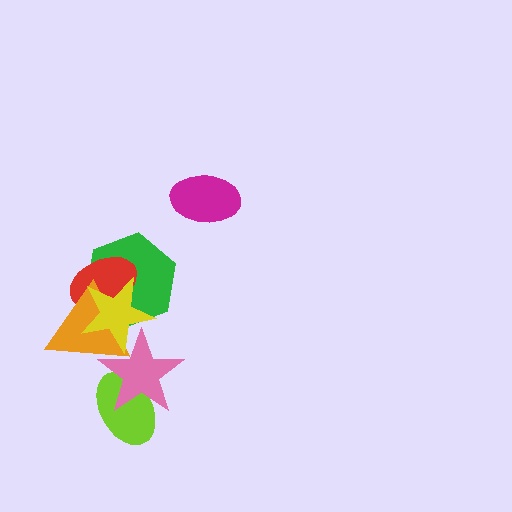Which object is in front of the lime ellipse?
The pink star is in front of the lime ellipse.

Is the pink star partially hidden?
Yes, it is partially covered by another shape.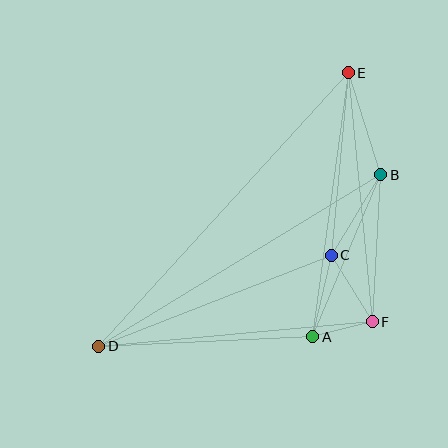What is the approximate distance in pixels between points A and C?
The distance between A and C is approximately 83 pixels.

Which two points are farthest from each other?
Points D and E are farthest from each other.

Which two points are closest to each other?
Points A and F are closest to each other.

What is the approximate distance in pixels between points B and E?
The distance between B and E is approximately 107 pixels.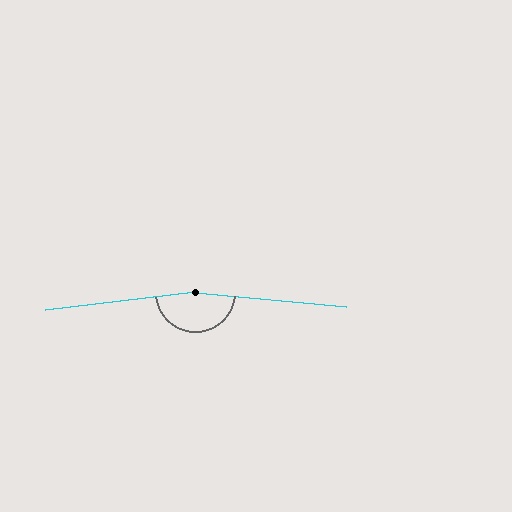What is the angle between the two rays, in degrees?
Approximately 168 degrees.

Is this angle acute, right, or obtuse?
It is obtuse.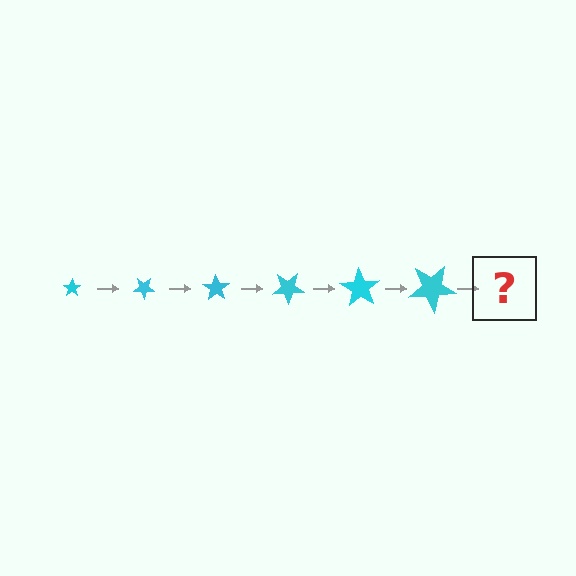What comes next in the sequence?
The next element should be a star, larger than the previous one and rotated 210 degrees from the start.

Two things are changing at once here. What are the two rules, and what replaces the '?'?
The two rules are that the star grows larger each step and it rotates 35 degrees each step. The '?' should be a star, larger than the previous one and rotated 210 degrees from the start.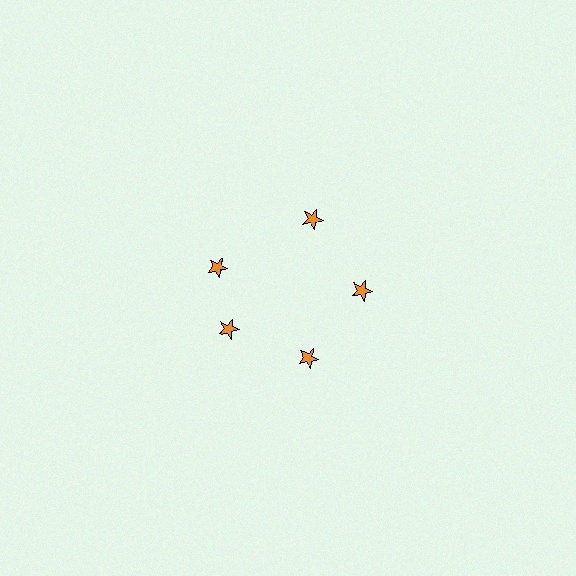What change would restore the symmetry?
The symmetry would be restored by rotating it back into even spacing with its neighbors so that all 5 stars sit at equal angles and equal distance from the center.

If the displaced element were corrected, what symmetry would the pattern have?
It would have 5-fold rotational symmetry — the pattern would map onto itself every 72 degrees.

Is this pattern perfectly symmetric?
No. The 5 orange stars are arranged in a ring, but one element near the 10 o'clock position is rotated out of alignment along the ring, breaking the 5-fold rotational symmetry.